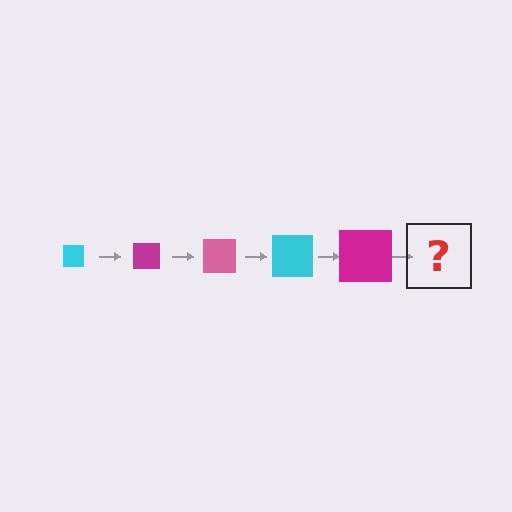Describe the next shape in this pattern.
It should be a pink square, larger than the previous one.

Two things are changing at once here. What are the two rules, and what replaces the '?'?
The two rules are that the square grows larger each step and the color cycles through cyan, magenta, and pink. The '?' should be a pink square, larger than the previous one.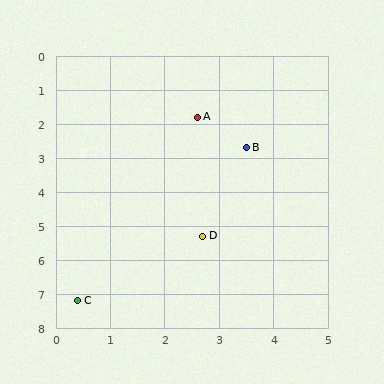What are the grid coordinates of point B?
Point B is at approximately (3.5, 2.7).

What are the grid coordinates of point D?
Point D is at approximately (2.7, 5.3).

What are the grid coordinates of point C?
Point C is at approximately (0.4, 7.2).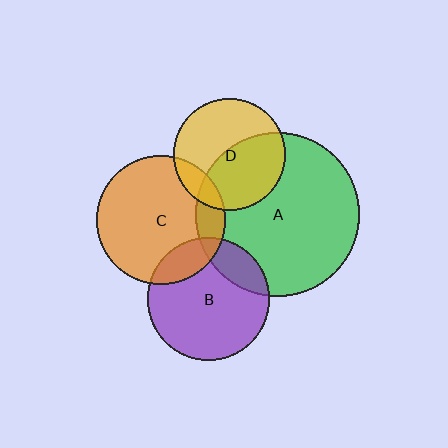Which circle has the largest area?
Circle A (green).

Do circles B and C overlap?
Yes.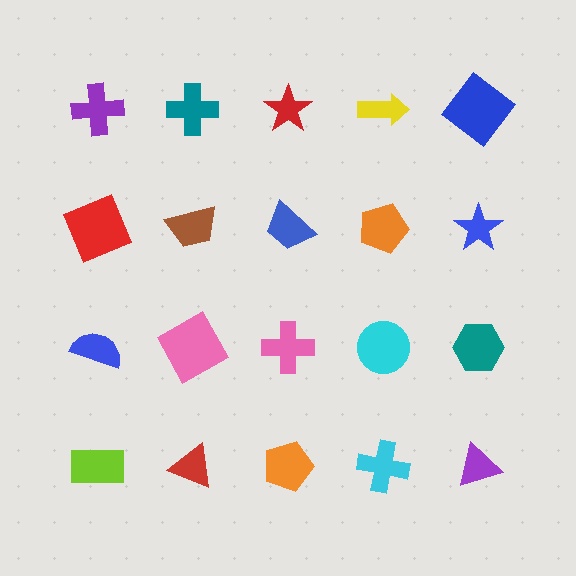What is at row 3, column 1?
A blue semicircle.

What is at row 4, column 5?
A purple triangle.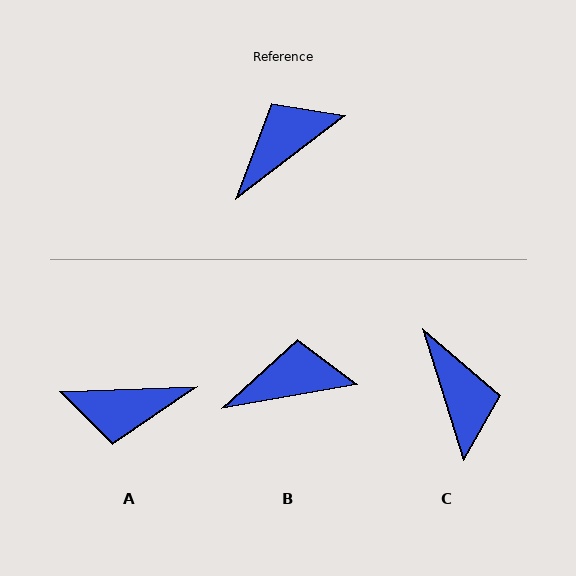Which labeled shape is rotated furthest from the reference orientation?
A, about 145 degrees away.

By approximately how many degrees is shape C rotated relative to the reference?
Approximately 110 degrees clockwise.